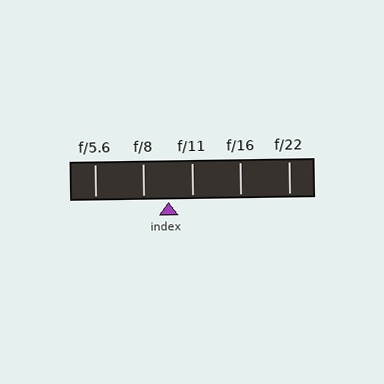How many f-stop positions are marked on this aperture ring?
There are 5 f-stop positions marked.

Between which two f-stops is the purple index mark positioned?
The index mark is between f/8 and f/11.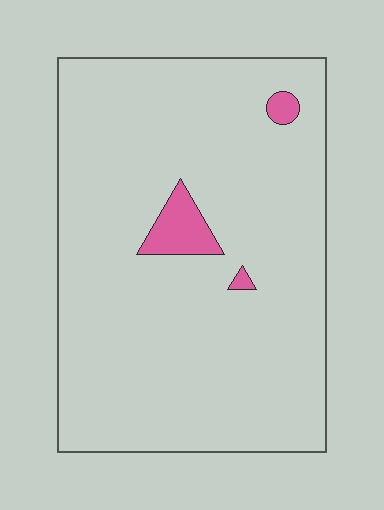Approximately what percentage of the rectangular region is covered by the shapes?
Approximately 5%.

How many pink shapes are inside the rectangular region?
3.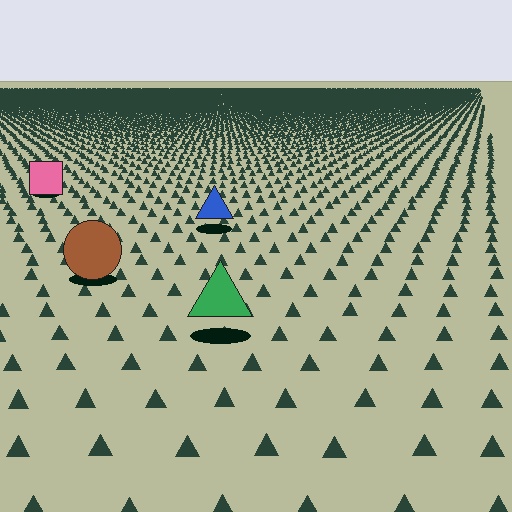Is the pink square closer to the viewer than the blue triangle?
No. The blue triangle is closer — you can tell from the texture gradient: the ground texture is coarser near it.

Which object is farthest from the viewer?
The pink square is farthest from the viewer. It appears smaller and the ground texture around it is denser.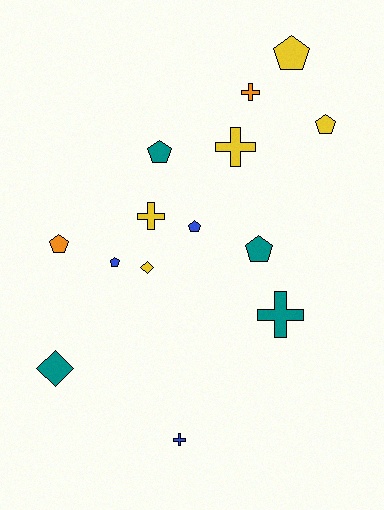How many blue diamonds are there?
There are no blue diamonds.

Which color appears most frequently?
Yellow, with 5 objects.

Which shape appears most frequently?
Pentagon, with 7 objects.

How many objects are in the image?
There are 14 objects.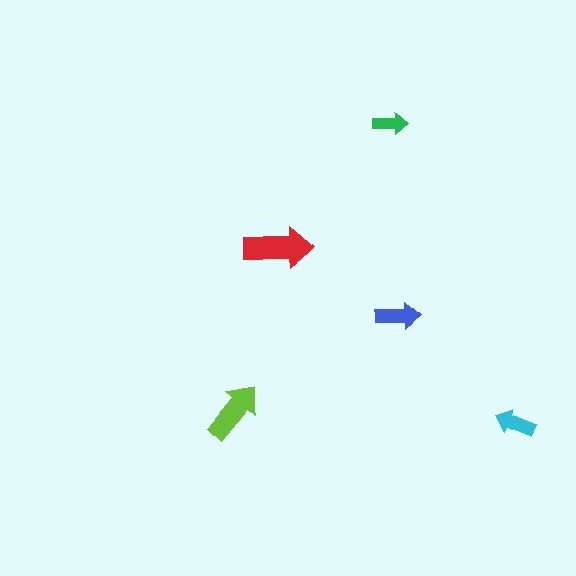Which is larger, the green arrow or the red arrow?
The red one.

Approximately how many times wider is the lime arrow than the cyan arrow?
About 1.5 times wider.